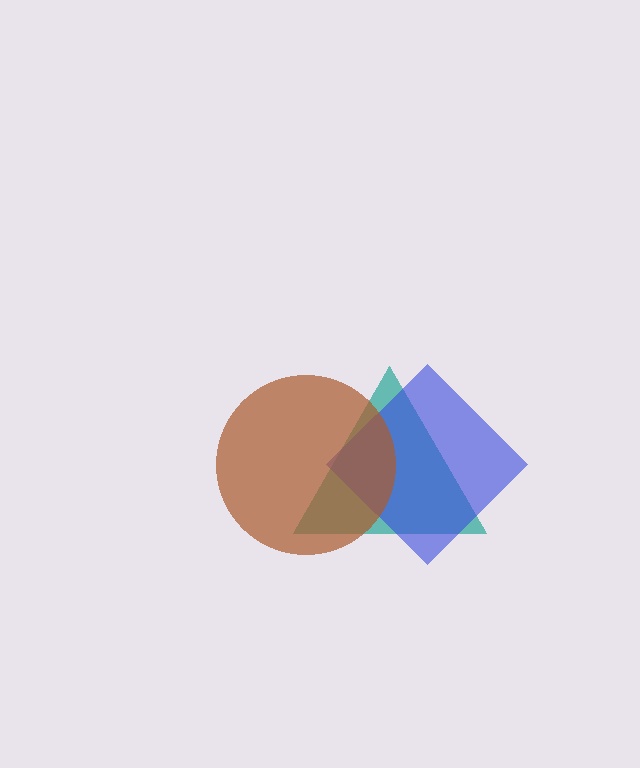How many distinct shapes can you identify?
There are 3 distinct shapes: a teal triangle, a blue diamond, a brown circle.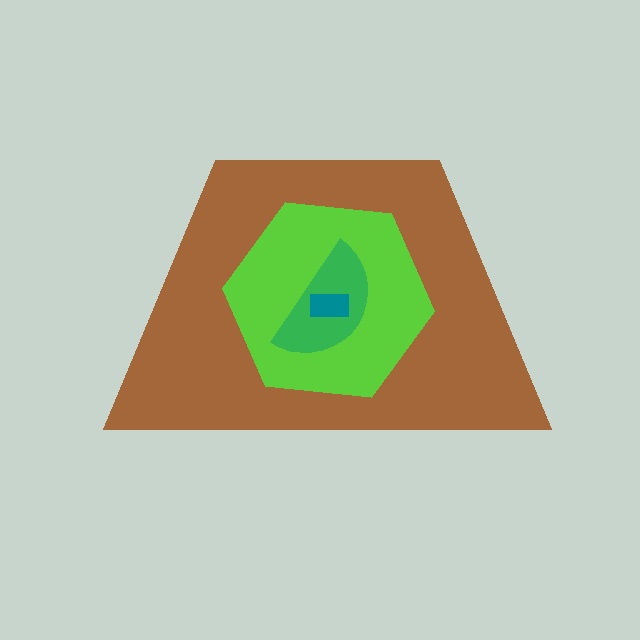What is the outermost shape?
The brown trapezoid.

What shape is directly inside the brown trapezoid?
The lime hexagon.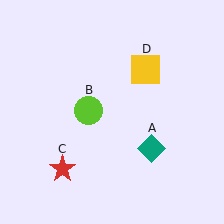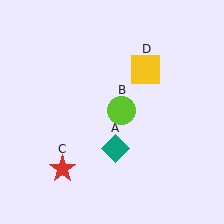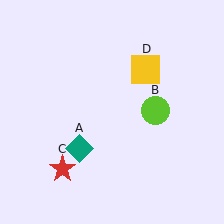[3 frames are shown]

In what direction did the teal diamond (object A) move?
The teal diamond (object A) moved left.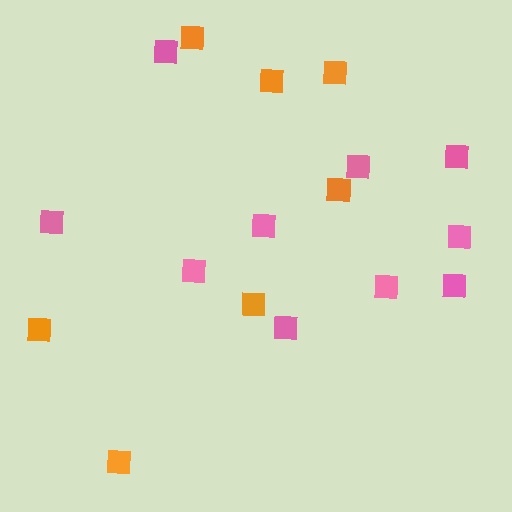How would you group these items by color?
There are 2 groups: one group of orange squares (7) and one group of pink squares (10).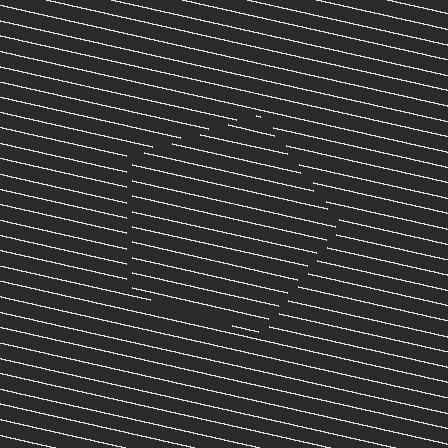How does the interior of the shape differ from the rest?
The interior of the shape contains the same grating, shifted by half a period — the contour is defined by the phase discontinuity where line-ends from the inner and outer gratings abut.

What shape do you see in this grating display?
An illusory pentagon. The interior of the shape contains the same grating, shifted by half a period — the contour is defined by the phase discontinuity where line-ends from the inner and outer gratings abut.